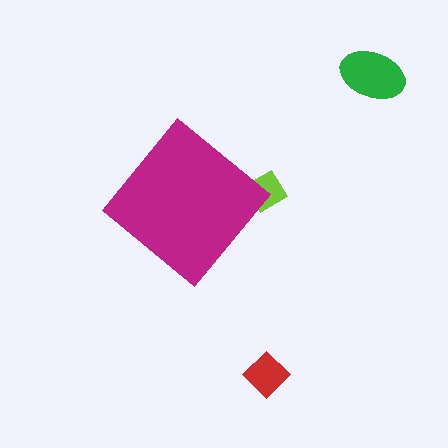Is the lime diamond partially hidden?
Yes, the lime diamond is partially hidden behind the magenta diamond.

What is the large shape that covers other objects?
A magenta diamond.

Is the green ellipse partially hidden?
No, the green ellipse is fully visible.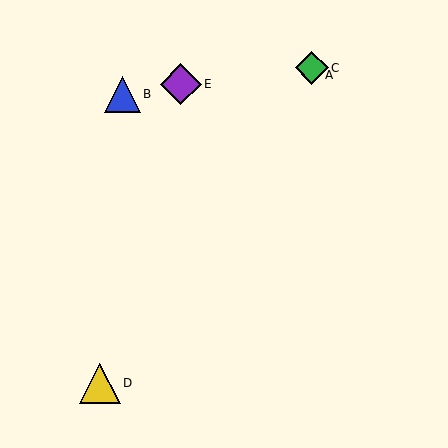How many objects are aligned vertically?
2 objects (A, C) are aligned vertically.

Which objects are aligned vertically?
Objects A, C are aligned vertically.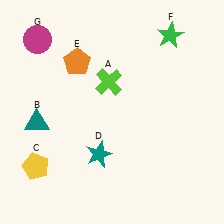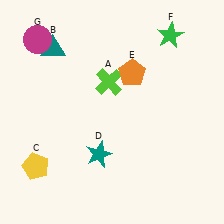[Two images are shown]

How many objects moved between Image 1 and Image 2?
2 objects moved between the two images.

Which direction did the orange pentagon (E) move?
The orange pentagon (E) moved right.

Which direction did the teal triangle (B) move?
The teal triangle (B) moved up.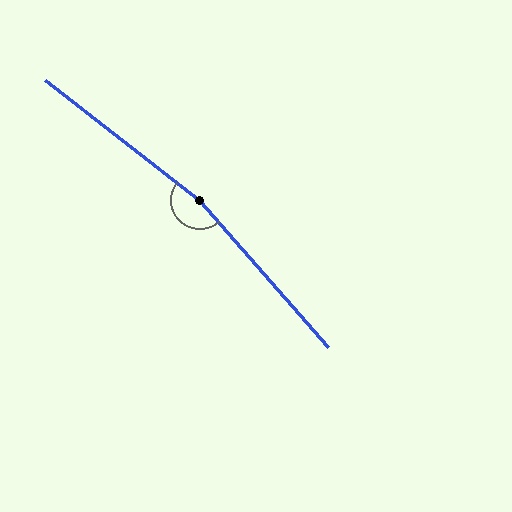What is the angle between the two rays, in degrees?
Approximately 169 degrees.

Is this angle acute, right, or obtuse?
It is obtuse.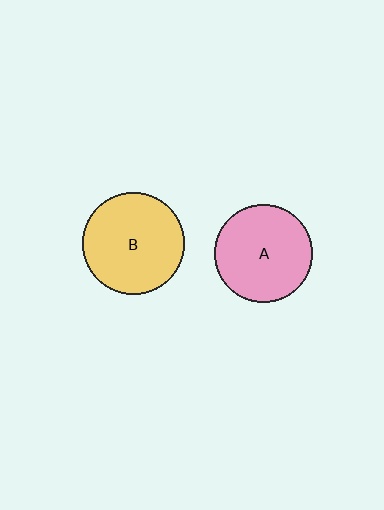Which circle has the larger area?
Circle B (yellow).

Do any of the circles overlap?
No, none of the circles overlap.